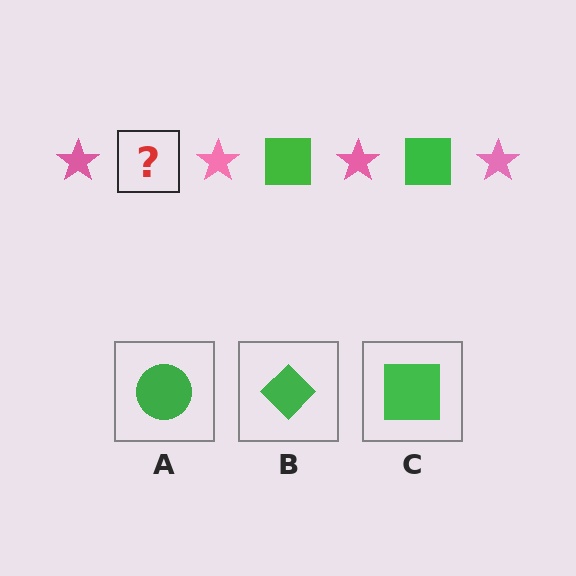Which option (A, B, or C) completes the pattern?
C.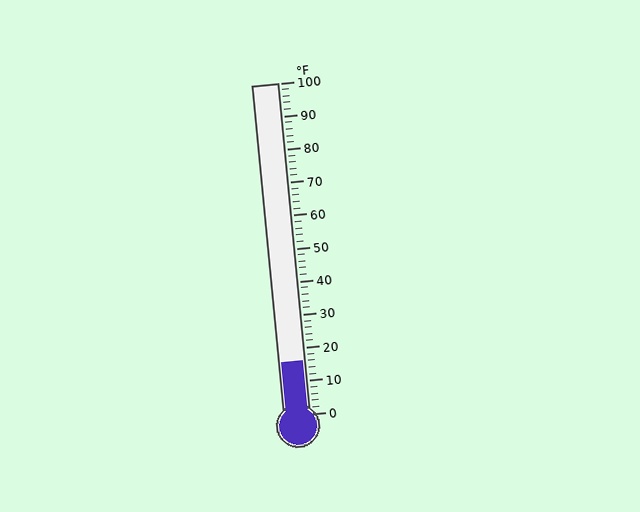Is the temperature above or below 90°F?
The temperature is below 90°F.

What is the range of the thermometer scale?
The thermometer scale ranges from 0°F to 100°F.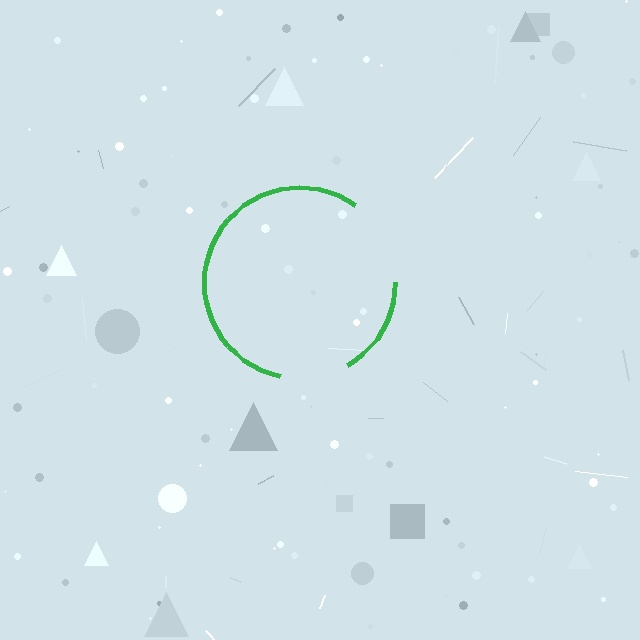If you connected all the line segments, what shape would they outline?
They would outline a circle.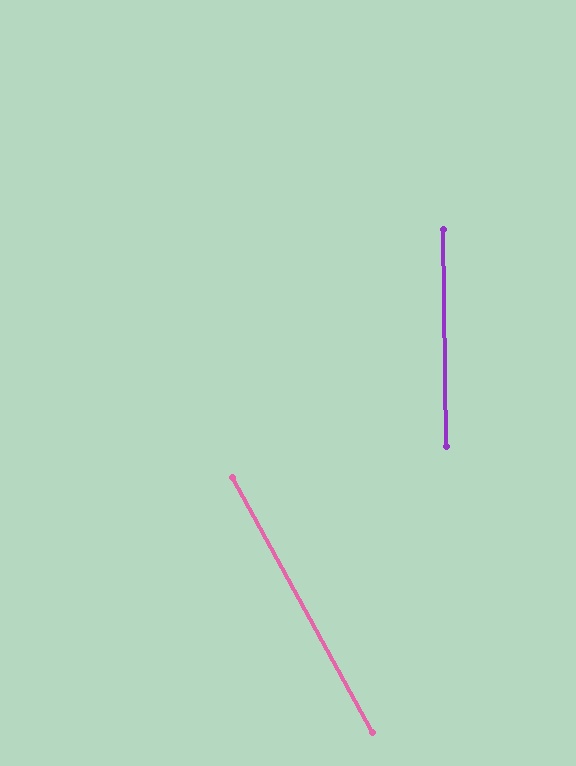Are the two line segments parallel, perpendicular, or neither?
Neither parallel nor perpendicular — they differ by about 28°.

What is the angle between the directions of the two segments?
Approximately 28 degrees.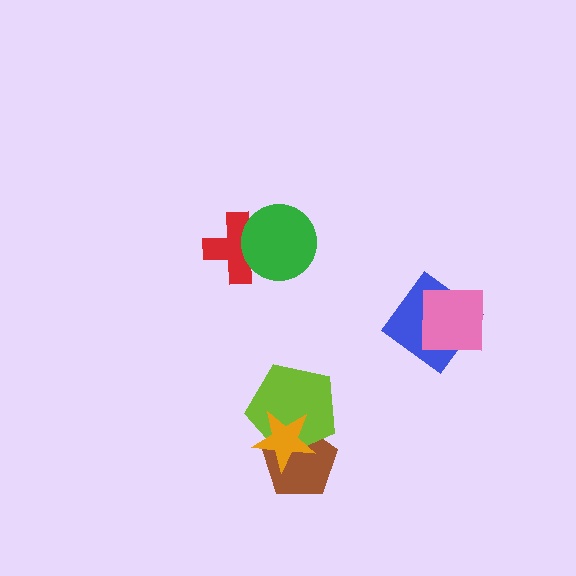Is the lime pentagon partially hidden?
Yes, it is partially covered by another shape.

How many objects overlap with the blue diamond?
1 object overlaps with the blue diamond.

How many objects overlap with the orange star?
2 objects overlap with the orange star.